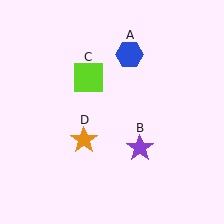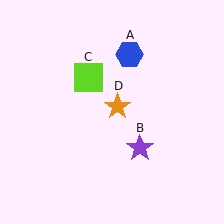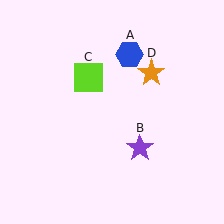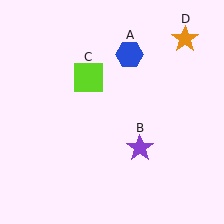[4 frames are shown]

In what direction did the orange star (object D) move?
The orange star (object D) moved up and to the right.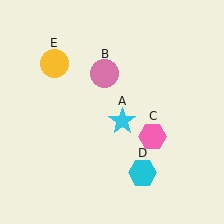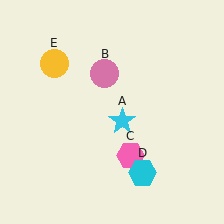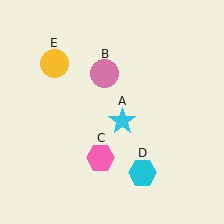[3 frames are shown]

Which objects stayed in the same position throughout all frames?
Cyan star (object A) and pink circle (object B) and cyan hexagon (object D) and yellow circle (object E) remained stationary.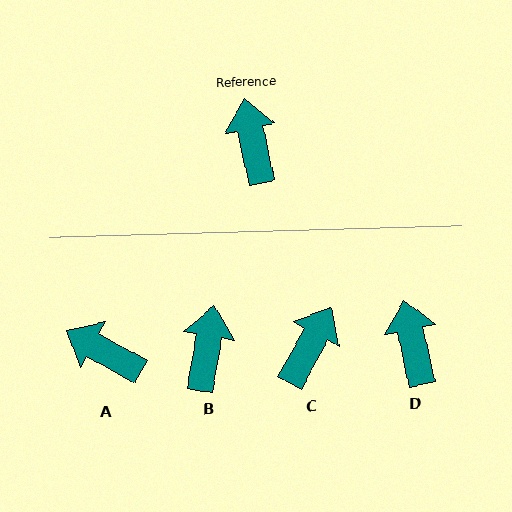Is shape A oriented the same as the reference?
No, it is off by about 49 degrees.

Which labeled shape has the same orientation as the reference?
D.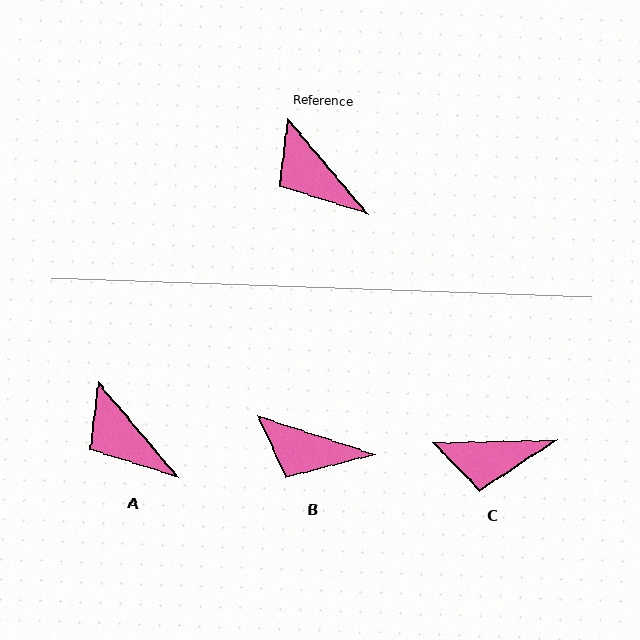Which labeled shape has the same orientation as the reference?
A.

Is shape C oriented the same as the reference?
No, it is off by about 51 degrees.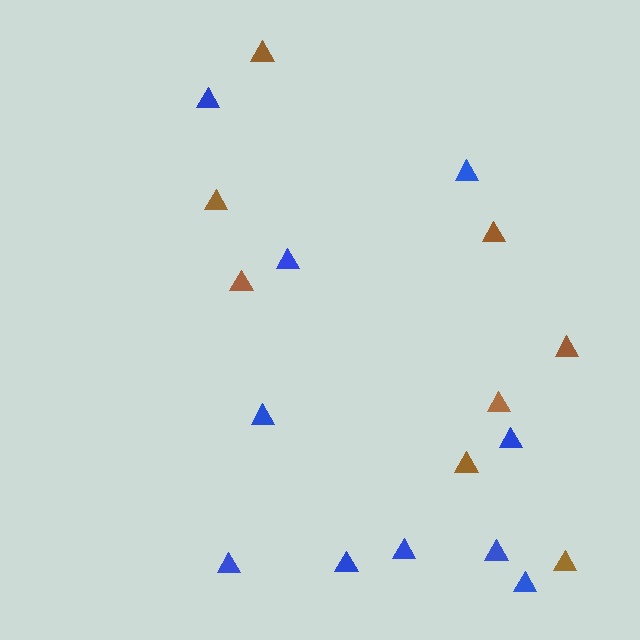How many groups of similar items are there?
There are 2 groups: one group of brown triangles (8) and one group of blue triangles (10).